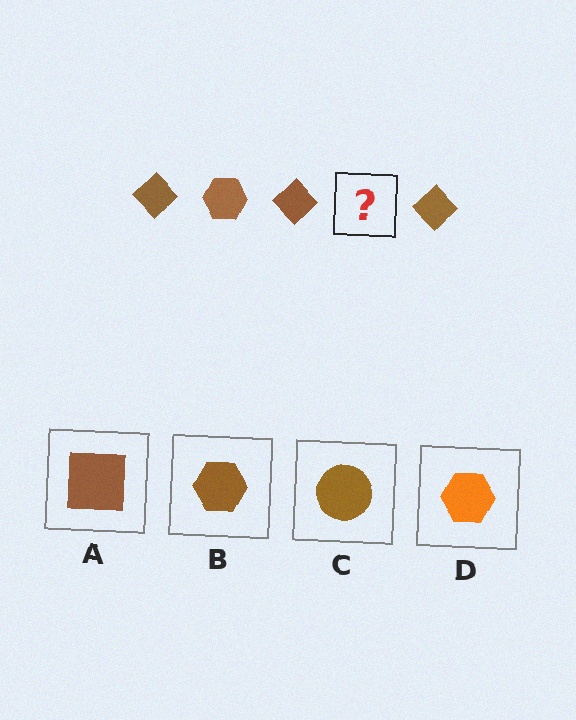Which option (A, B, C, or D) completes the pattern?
B.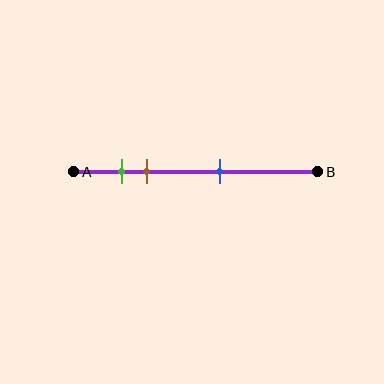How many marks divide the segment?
There are 3 marks dividing the segment.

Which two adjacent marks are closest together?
The green and brown marks are the closest adjacent pair.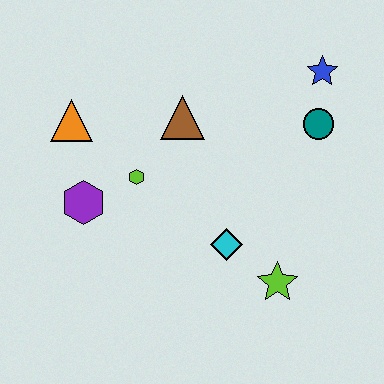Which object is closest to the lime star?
The cyan diamond is closest to the lime star.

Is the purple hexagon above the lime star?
Yes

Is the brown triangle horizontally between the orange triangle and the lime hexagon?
No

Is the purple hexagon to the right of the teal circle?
No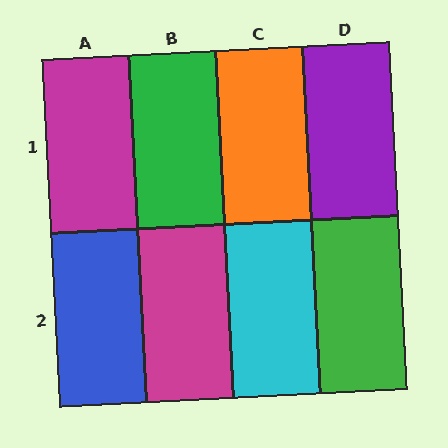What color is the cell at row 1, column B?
Green.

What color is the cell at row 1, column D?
Purple.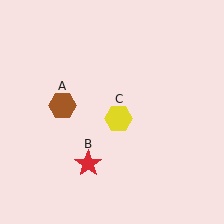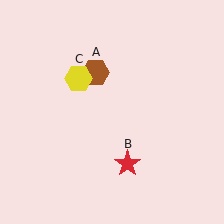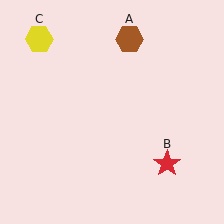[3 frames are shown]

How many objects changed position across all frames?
3 objects changed position: brown hexagon (object A), red star (object B), yellow hexagon (object C).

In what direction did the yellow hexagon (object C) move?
The yellow hexagon (object C) moved up and to the left.